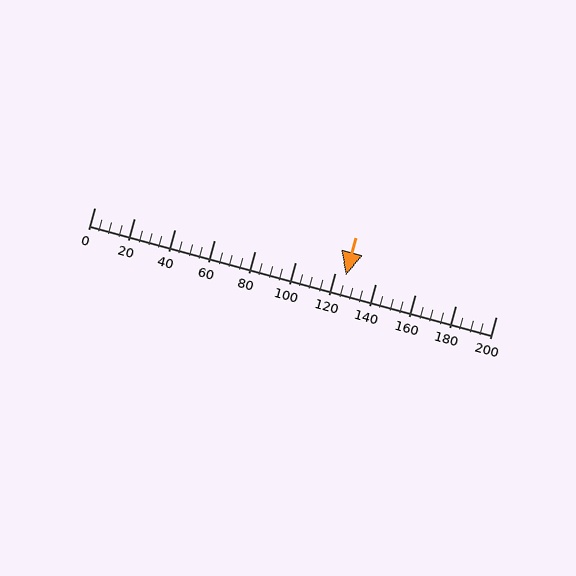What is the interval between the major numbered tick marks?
The major tick marks are spaced 20 units apart.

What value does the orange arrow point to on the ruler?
The orange arrow points to approximately 125.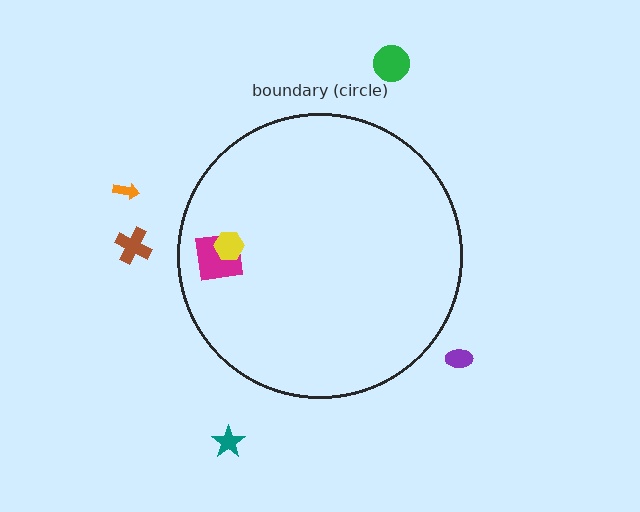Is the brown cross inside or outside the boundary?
Outside.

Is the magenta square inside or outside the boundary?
Inside.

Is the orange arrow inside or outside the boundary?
Outside.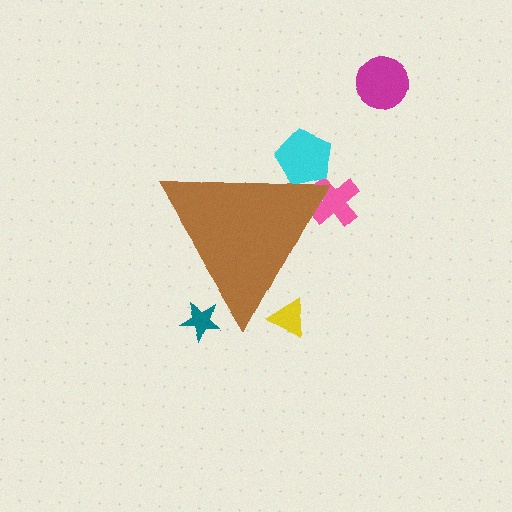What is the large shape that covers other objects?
A brown triangle.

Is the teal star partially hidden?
Yes, the teal star is partially hidden behind the brown triangle.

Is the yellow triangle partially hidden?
Yes, the yellow triangle is partially hidden behind the brown triangle.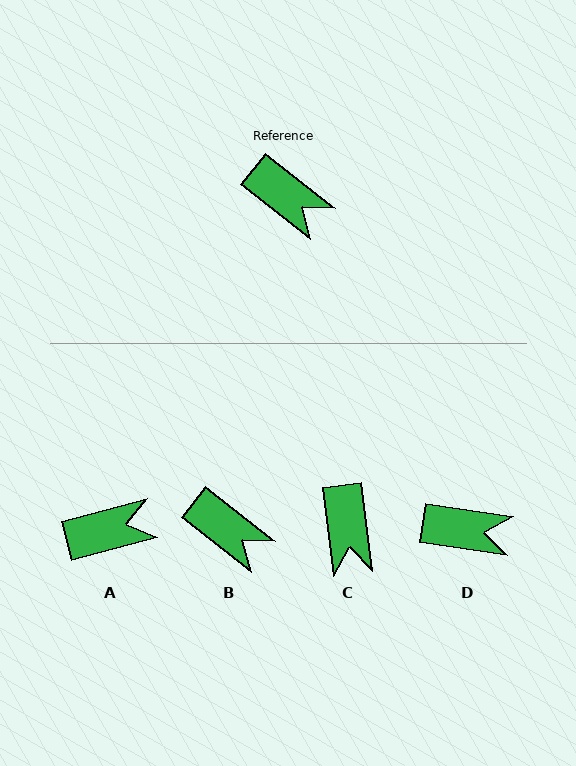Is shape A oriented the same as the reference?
No, it is off by about 53 degrees.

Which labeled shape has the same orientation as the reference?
B.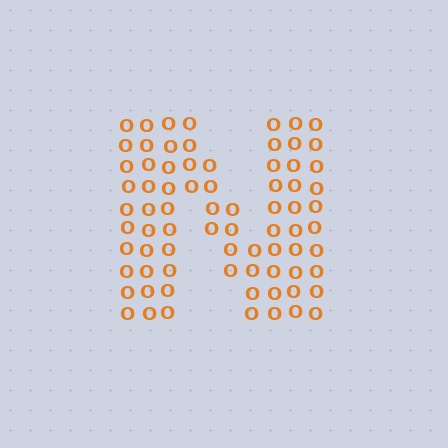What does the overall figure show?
The overall figure shows the letter N.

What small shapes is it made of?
It is made of small letter O's.